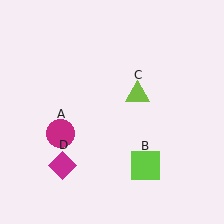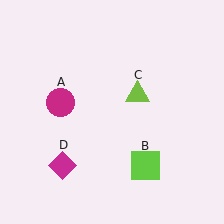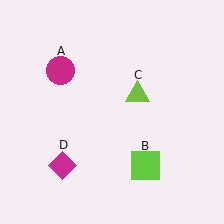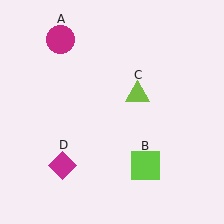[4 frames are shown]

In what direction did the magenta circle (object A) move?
The magenta circle (object A) moved up.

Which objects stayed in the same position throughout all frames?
Lime square (object B) and lime triangle (object C) and magenta diamond (object D) remained stationary.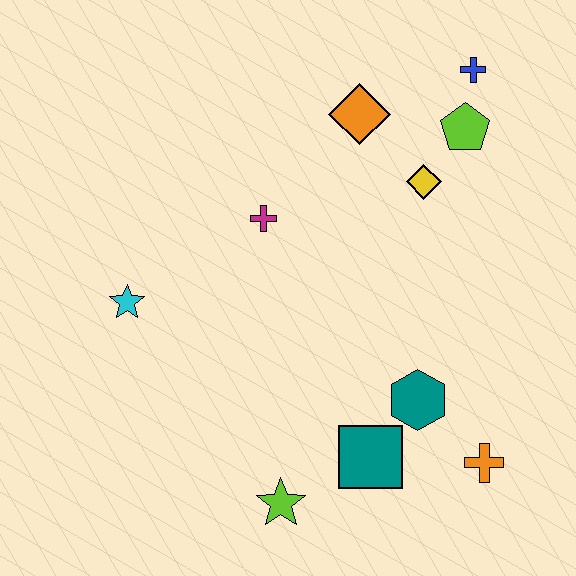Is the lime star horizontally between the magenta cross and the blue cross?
Yes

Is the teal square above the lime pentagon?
No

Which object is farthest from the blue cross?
The lime star is farthest from the blue cross.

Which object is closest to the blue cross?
The lime pentagon is closest to the blue cross.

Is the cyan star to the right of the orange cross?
No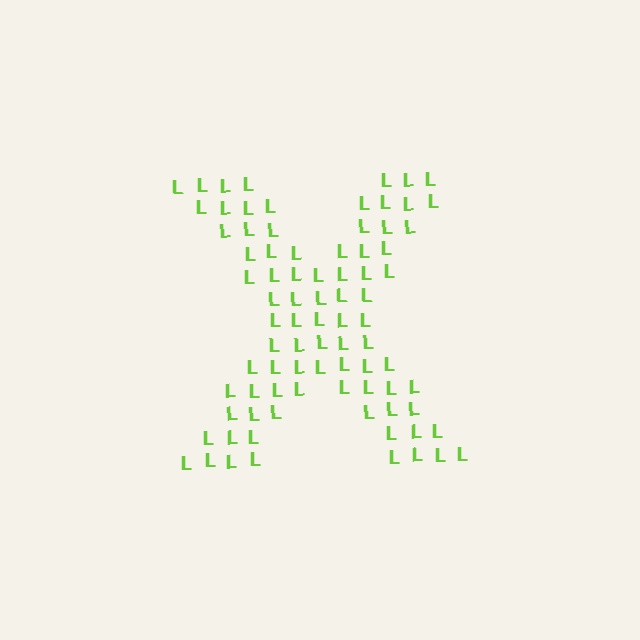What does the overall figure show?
The overall figure shows the letter X.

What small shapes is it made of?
It is made of small letter L's.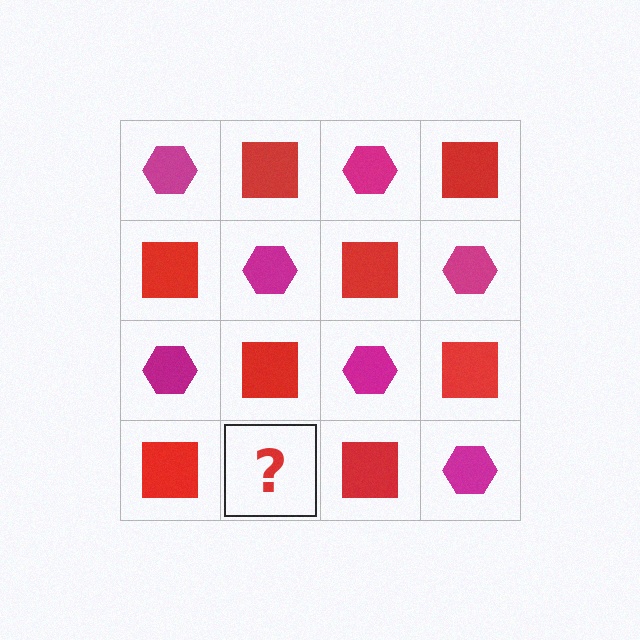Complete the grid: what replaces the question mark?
The question mark should be replaced with a magenta hexagon.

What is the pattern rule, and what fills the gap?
The rule is that it alternates magenta hexagon and red square in a checkerboard pattern. The gap should be filled with a magenta hexagon.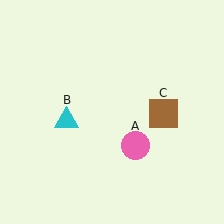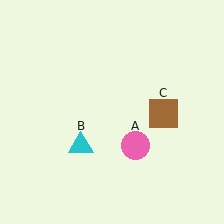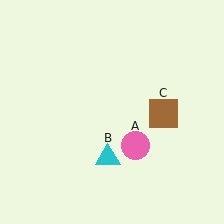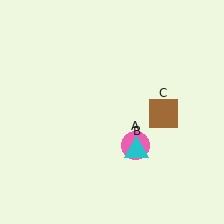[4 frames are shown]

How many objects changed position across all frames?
1 object changed position: cyan triangle (object B).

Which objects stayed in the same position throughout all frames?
Pink circle (object A) and brown square (object C) remained stationary.